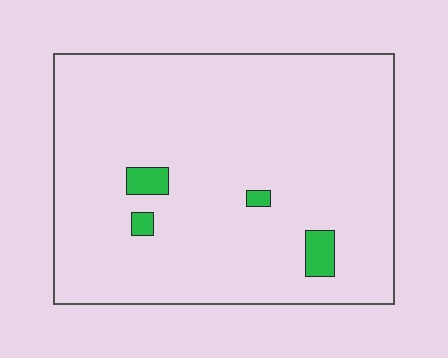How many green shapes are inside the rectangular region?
4.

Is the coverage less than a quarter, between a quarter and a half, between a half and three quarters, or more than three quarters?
Less than a quarter.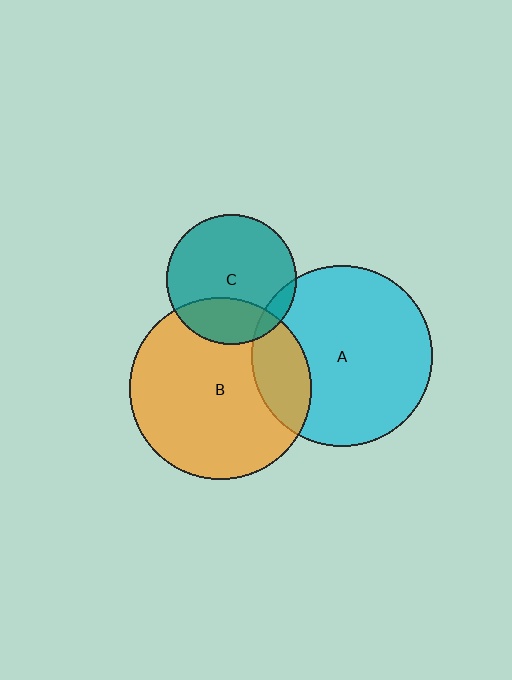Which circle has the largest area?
Circle B (orange).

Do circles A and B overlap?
Yes.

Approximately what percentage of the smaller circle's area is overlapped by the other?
Approximately 20%.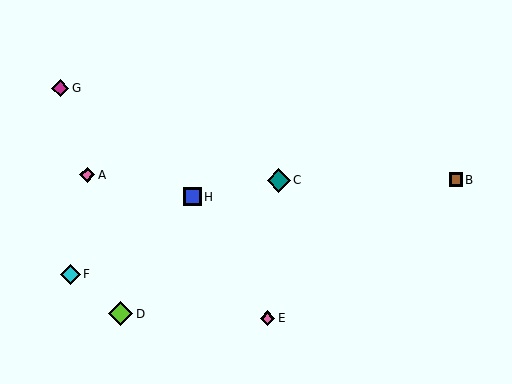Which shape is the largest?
The lime diamond (labeled D) is the largest.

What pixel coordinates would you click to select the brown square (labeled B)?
Click at (456, 180) to select the brown square B.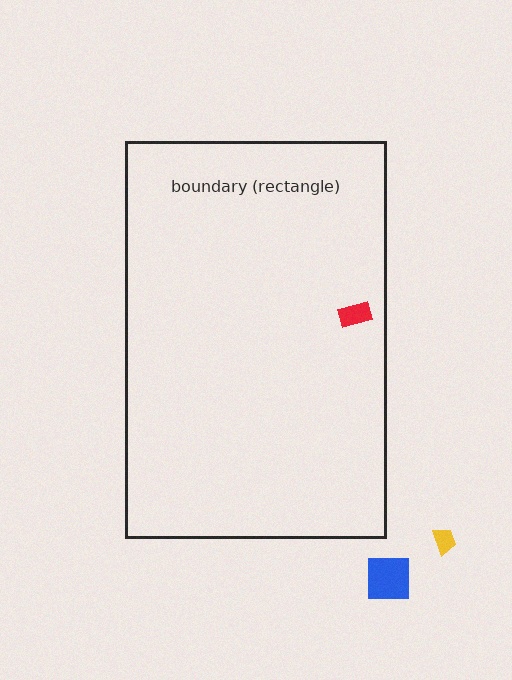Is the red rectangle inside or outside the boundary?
Inside.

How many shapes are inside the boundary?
1 inside, 2 outside.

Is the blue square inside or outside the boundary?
Outside.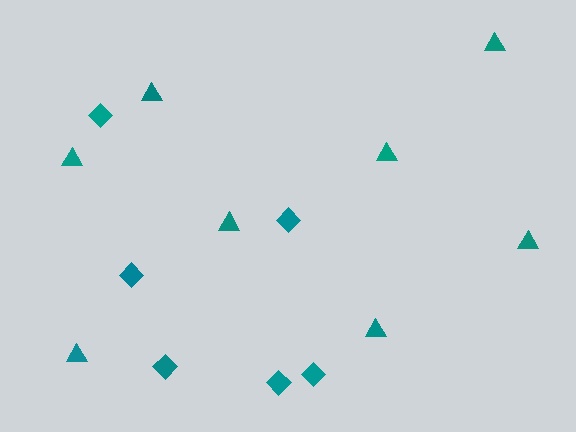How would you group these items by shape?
There are 2 groups: one group of diamonds (6) and one group of triangles (8).